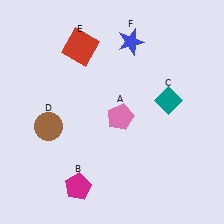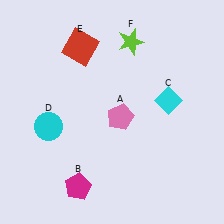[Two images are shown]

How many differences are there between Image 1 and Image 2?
There are 3 differences between the two images.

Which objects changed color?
C changed from teal to cyan. D changed from brown to cyan. F changed from blue to lime.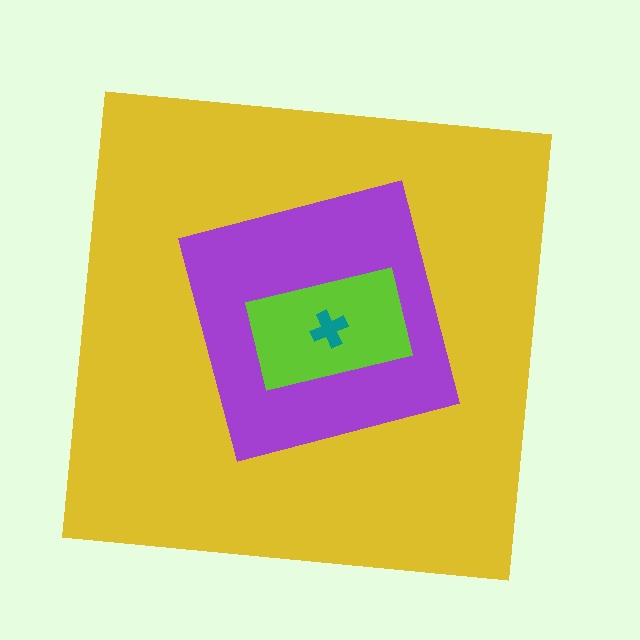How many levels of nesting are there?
4.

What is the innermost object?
The teal cross.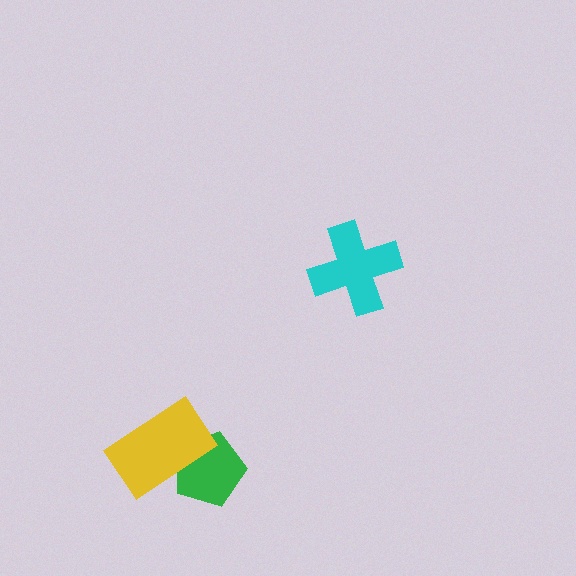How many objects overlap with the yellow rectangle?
1 object overlaps with the yellow rectangle.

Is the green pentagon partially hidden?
Yes, it is partially covered by another shape.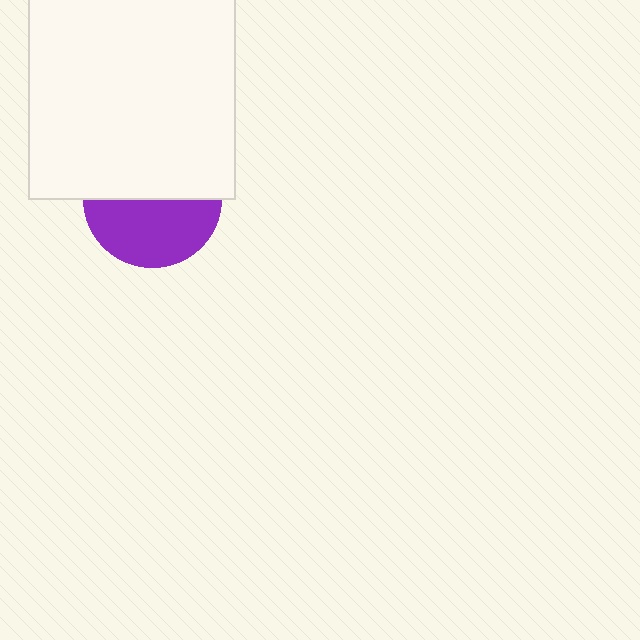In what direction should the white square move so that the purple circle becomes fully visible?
The white square should move up. That is the shortest direction to clear the overlap and leave the purple circle fully visible.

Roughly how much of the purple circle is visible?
About half of it is visible (roughly 50%).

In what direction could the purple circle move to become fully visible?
The purple circle could move down. That would shift it out from behind the white square entirely.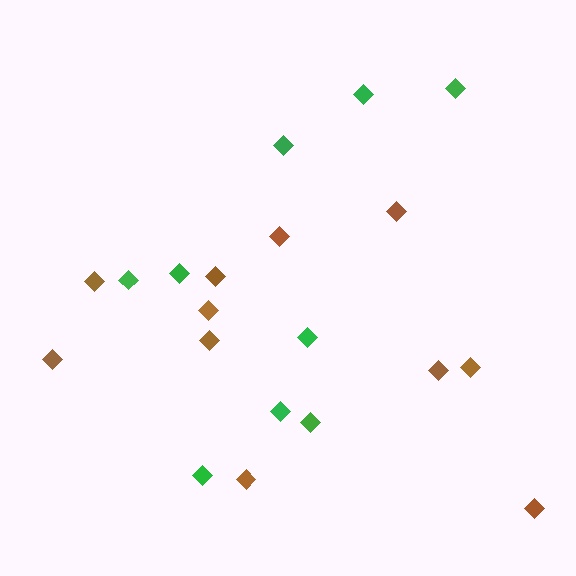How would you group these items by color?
There are 2 groups: one group of brown diamonds (11) and one group of green diamonds (9).